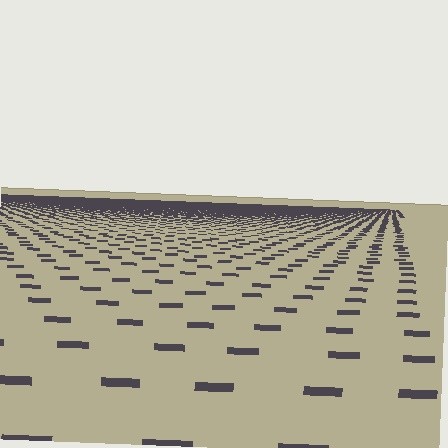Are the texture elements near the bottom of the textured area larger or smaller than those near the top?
Larger. Near the bottom, elements are closer to the viewer and appear at a bigger on-screen size.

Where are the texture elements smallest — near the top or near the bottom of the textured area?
Near the top.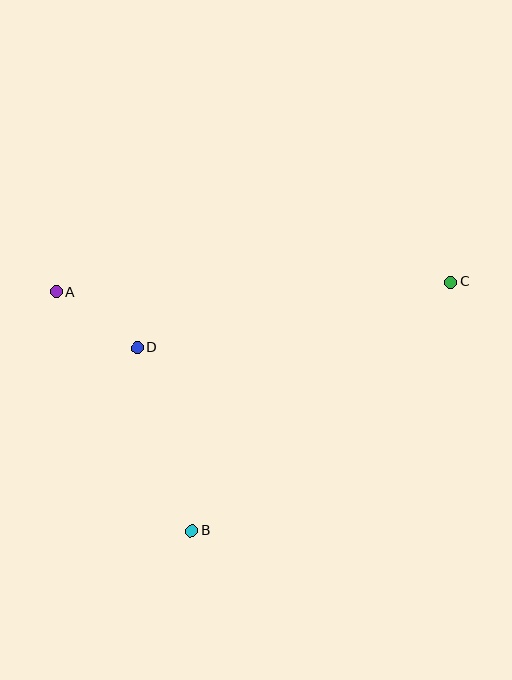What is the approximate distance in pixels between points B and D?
The distance between B and D is approximately 191 pixels.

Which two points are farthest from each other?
Points A and C are farthest from each other.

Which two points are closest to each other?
Points A and D are closest to each other.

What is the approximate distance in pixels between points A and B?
The distance between A and B is approximately 275 pixels.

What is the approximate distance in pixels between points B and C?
The distance between B and C is approximately 359 pixels.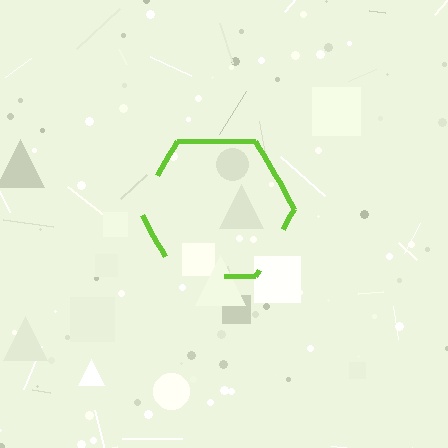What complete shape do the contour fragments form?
The contour fragments form a hexagon.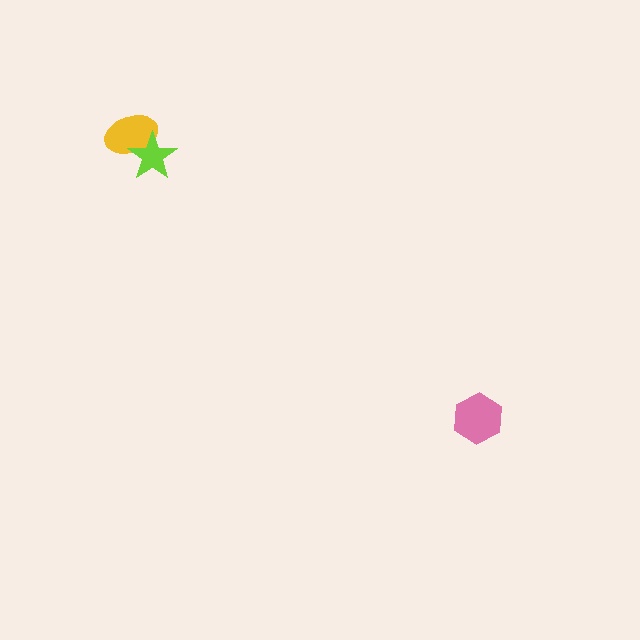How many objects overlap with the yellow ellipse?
1 object overlaps with the yellow ellipse.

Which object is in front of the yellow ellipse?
The lime star is in front of the yellow ellipse.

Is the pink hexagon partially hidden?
No, no other shape covers it.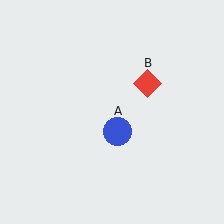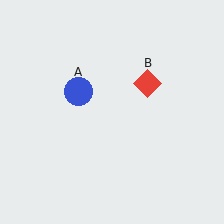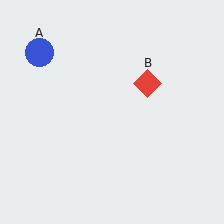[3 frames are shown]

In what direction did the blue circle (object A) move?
The blue circle (object A) moved up and to the left.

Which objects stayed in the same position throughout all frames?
Red diamond (object B) remained stationary.